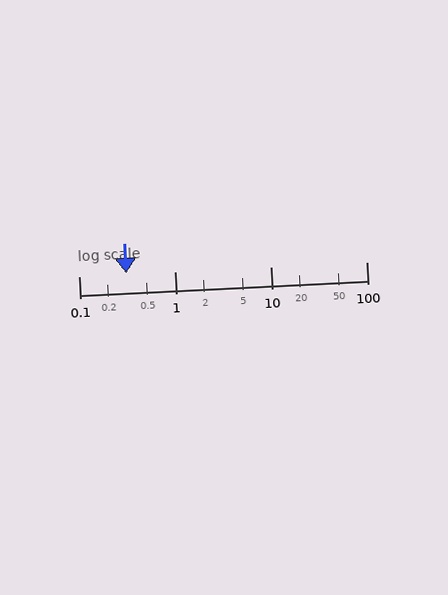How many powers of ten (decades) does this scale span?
The scale spans 3 decades, from 0.1 to 100.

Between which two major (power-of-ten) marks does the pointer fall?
The pointer is between 0.1 and 1.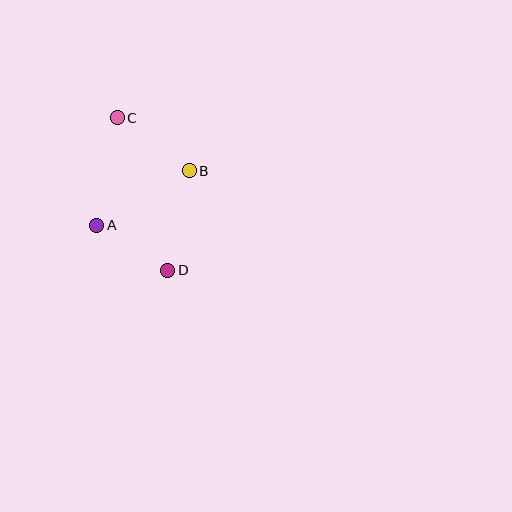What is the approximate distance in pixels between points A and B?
The distance between A and B is approximately 107 pixels.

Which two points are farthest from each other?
Points C and D are farthest from each other.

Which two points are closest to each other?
Points A and D are closest to each other.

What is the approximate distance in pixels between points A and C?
The distance between A and C is approximately 109 pixels.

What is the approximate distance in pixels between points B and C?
The distance between B and C is approximately 89 pixels.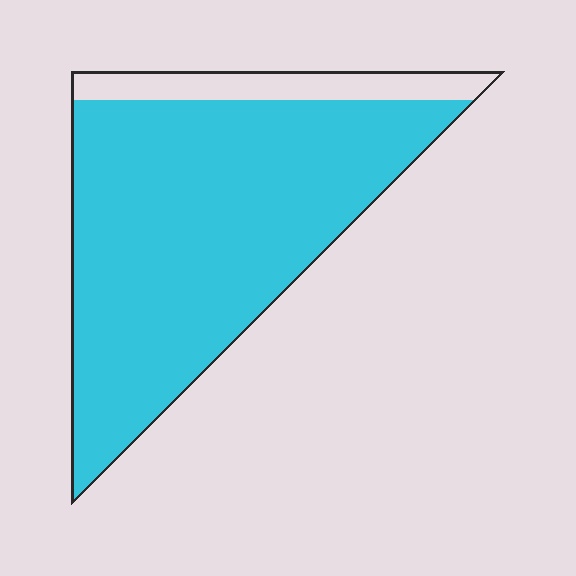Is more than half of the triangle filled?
Yes.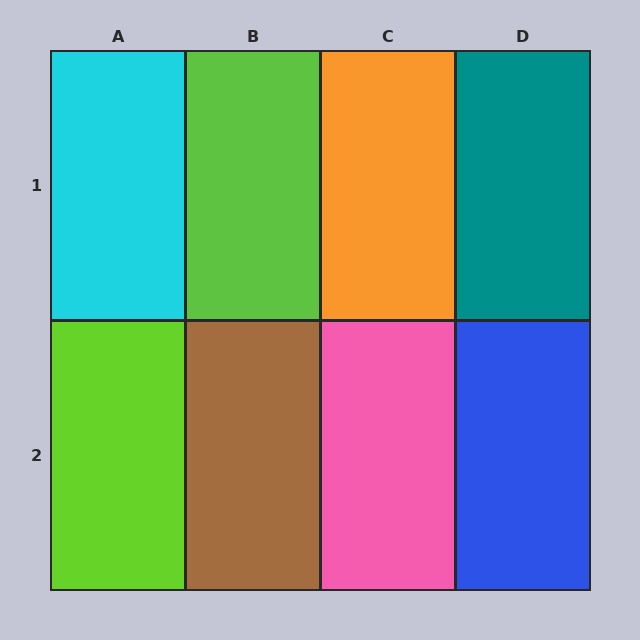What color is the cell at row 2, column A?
Lime.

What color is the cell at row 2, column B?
Brown.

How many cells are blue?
1 cell is blue.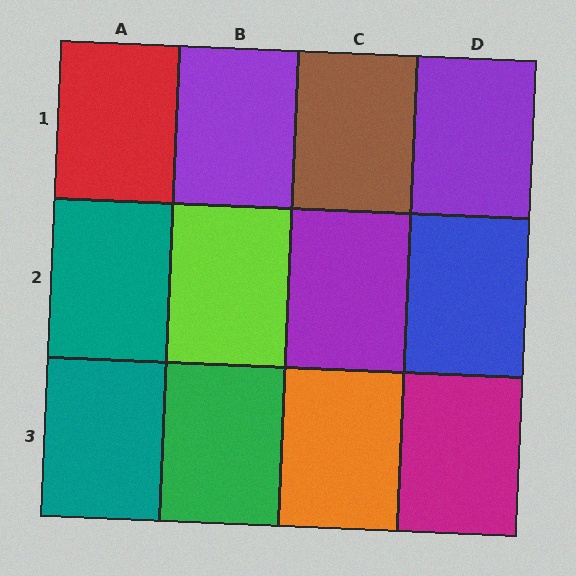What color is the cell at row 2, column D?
Blue.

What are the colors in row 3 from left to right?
Teal, green, orange, magenta.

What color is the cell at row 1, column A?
Red.